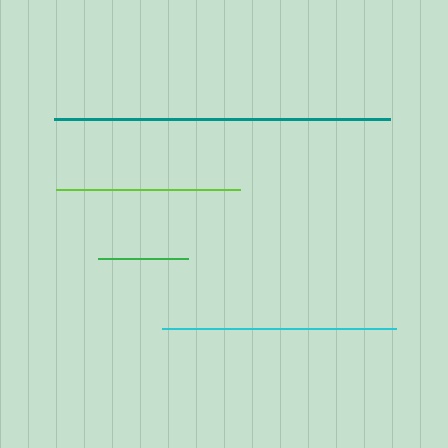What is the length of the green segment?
The green segment is approximately 90 pixels long.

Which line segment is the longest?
The teal line is the longest at approximately 336 pixels.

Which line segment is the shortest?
The green line is the shortest at approximately 90 pixels.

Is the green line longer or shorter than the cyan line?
The cyan line is longer than the green line.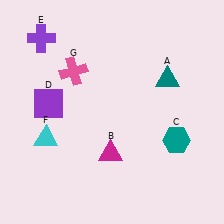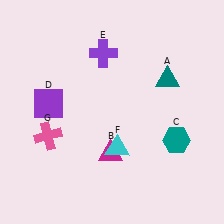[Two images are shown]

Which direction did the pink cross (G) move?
The pink cross (G) moved down.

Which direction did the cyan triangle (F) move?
The cyan triangle (F) moved right.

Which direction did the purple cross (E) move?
The purple cross (E) moved right.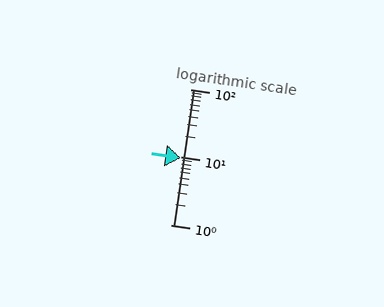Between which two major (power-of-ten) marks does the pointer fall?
The pointer is between 1 and 10.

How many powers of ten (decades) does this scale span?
The scale spans 2 decades, from 1 to 100.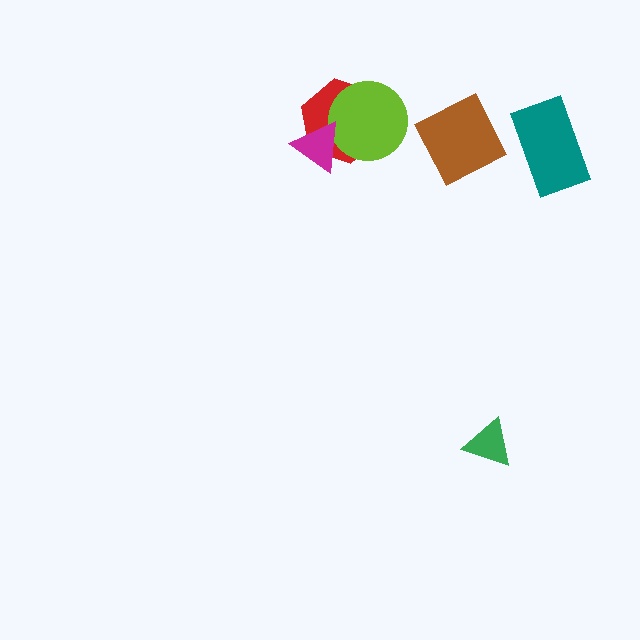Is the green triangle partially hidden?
No, no other shape covers it.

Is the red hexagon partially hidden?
Yes, it is partially covered by another shape.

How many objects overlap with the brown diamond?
0 objects overlap with the brown diamond.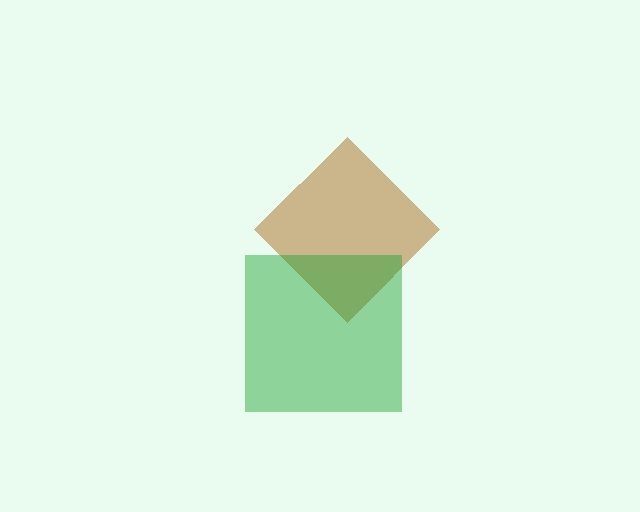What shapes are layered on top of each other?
The layered shapes are: a brown diamond, a green square.